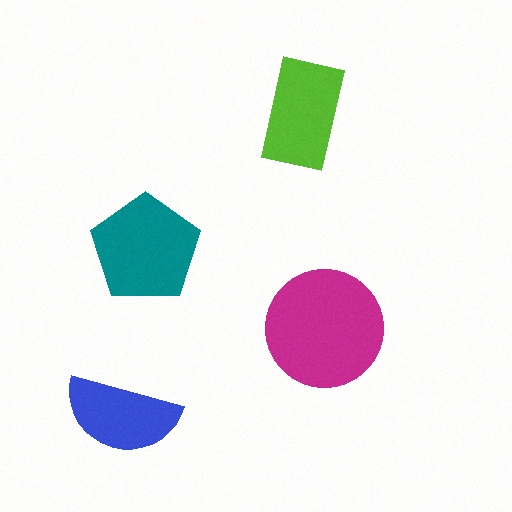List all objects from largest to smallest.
The magenta circle, the teal pentagon, the lime rectangle, the blue semicircle.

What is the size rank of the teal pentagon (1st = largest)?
2nd.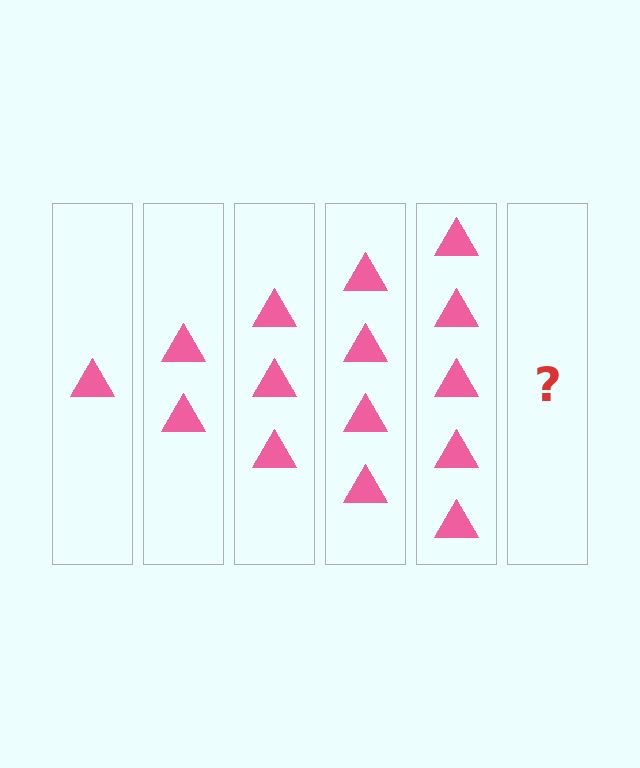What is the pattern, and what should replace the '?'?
The pattern is that each step adds one more triangle. The '?' should be 6 triangles.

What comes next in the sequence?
The next element should be 6 triangles.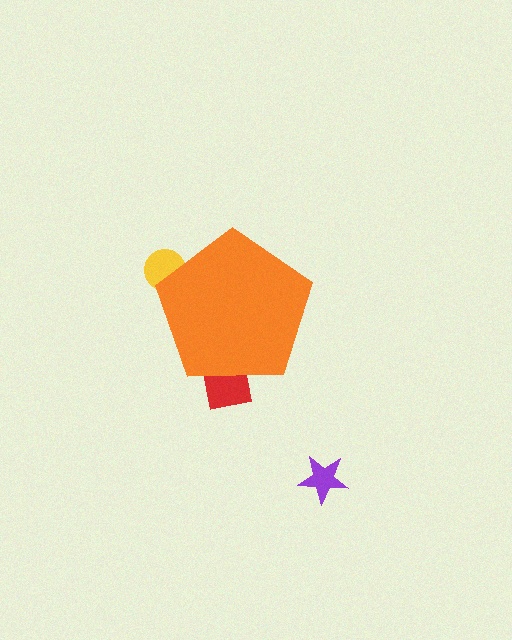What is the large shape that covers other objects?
An orange pentagon.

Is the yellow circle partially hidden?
Yes, the yellow circle is partially hidden behind the orange pentagon.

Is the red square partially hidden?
Yes, the red square is partially hidden behind the orange pentagon.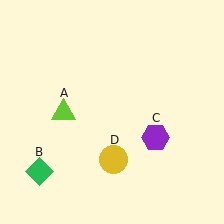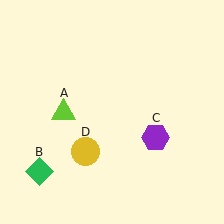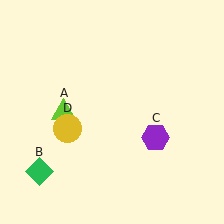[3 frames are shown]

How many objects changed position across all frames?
1 object changed position: yellow circle (object D).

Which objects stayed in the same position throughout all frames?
Lime triangle (object A) and green diamond (object B) and purple hexagon (object C) remained stationary.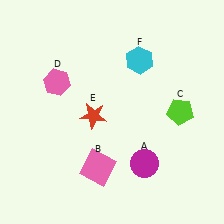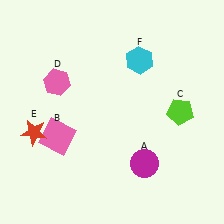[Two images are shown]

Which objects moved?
The objects that moved are: the pink square (B), the red star (E).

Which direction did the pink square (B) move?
The pink square (B) moved left.